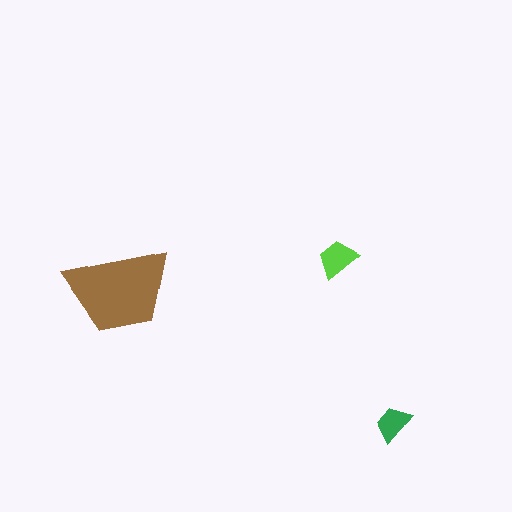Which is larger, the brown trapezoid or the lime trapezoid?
The brown one.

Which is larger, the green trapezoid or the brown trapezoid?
The brown one.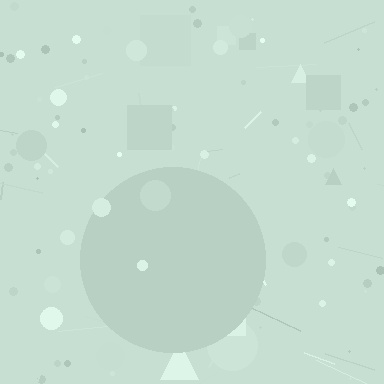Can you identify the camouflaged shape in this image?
The camouflaged shape is a circle.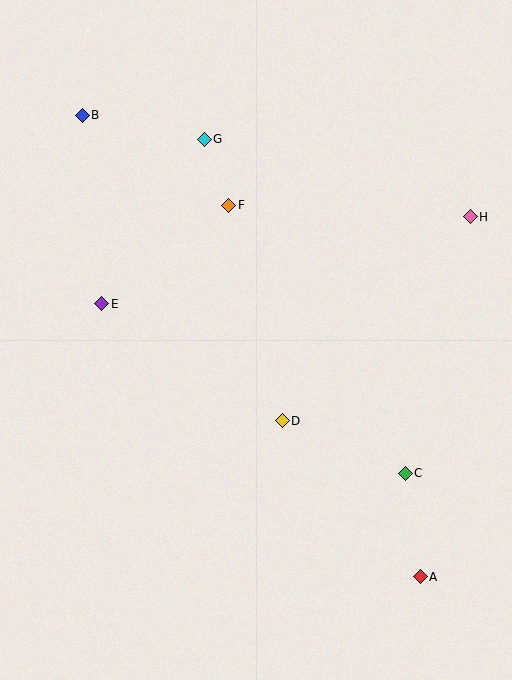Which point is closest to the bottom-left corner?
Point D is closest to the bottom-left corner.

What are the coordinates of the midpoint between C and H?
The midpoint between C and H is at (438, 345).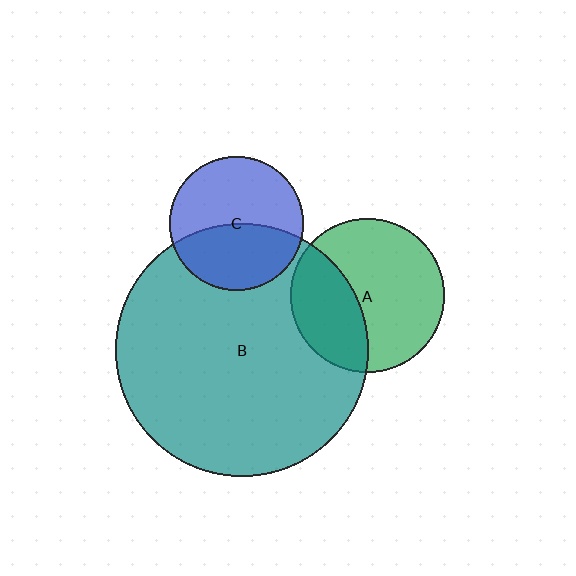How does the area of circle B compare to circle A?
Approximately 2.7 times.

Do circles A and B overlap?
Yes.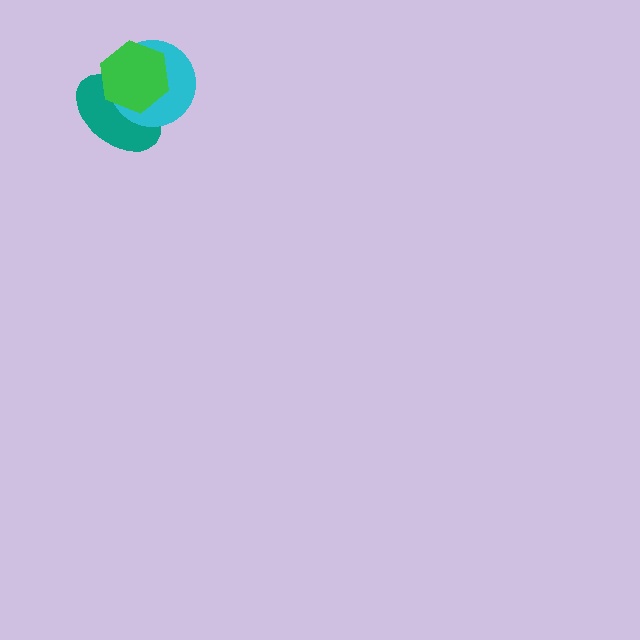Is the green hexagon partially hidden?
No, no other shape covers it.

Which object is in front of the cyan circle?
The green hexagon is in front of the cyan circle.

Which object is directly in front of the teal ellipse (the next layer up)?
The cyan circle is directly in front of the teal ellipse.